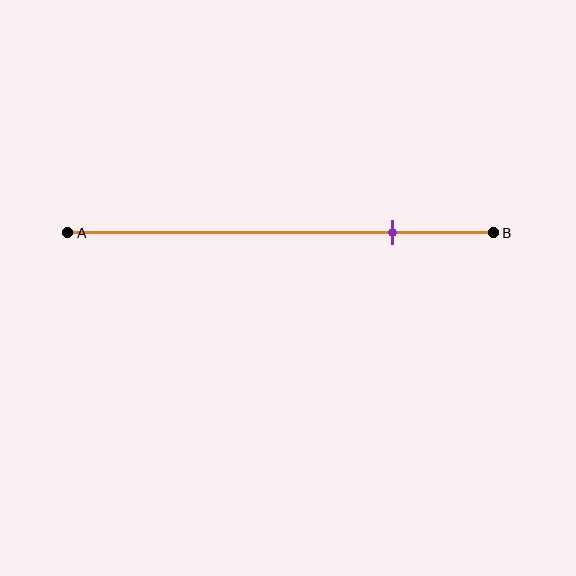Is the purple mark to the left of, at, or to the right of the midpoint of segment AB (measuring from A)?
The purple mark is to the right of the midpoint of segment AB.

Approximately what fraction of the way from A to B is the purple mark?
The purple mark is approximately 75% of the way from A to B.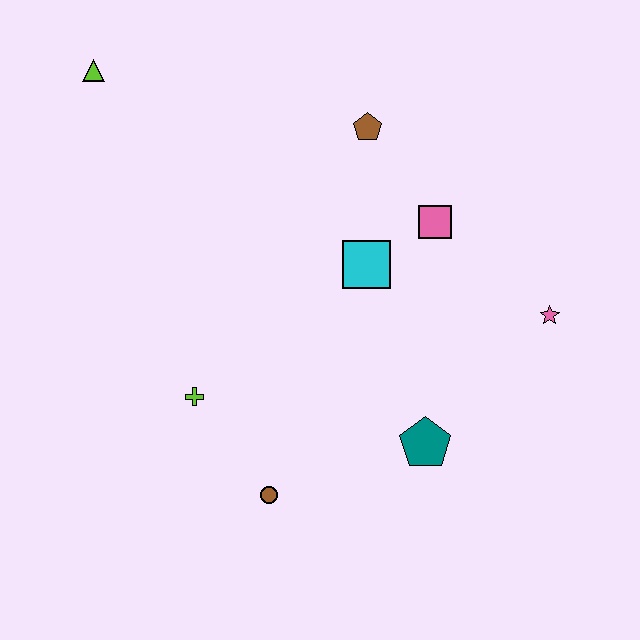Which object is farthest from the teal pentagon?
The lime triangle is farthest from the teal pentagon.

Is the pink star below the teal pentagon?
No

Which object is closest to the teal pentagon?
The brown circle is closest to the teal pentagon.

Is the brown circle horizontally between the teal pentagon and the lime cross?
Yes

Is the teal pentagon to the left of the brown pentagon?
No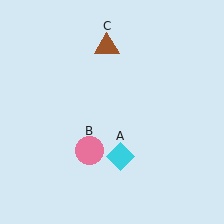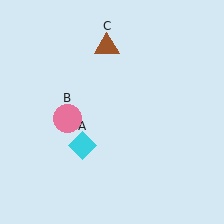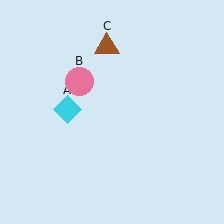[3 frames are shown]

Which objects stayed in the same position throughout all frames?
Brown triangle (object C) remained stationary.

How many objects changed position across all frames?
2 objects changed position: cyan diamond (object A), pink circle (object B).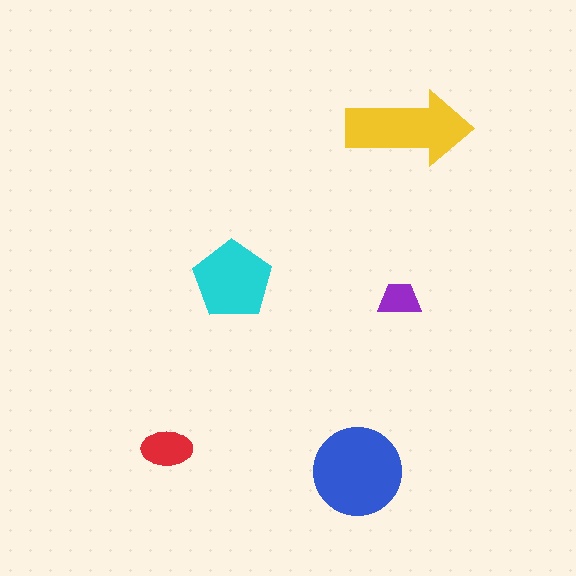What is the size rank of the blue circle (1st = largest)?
1st.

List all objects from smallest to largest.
The purple trapezoid, the red ellipse, the cyan pentagon, the yellow arrow, the blue circle.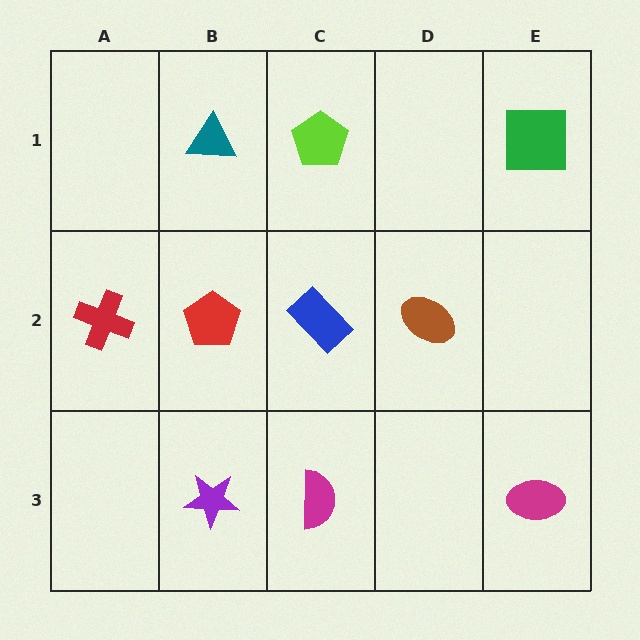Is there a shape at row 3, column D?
No, that cell is empty.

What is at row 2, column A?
A red cross.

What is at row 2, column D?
A brown ellipse.